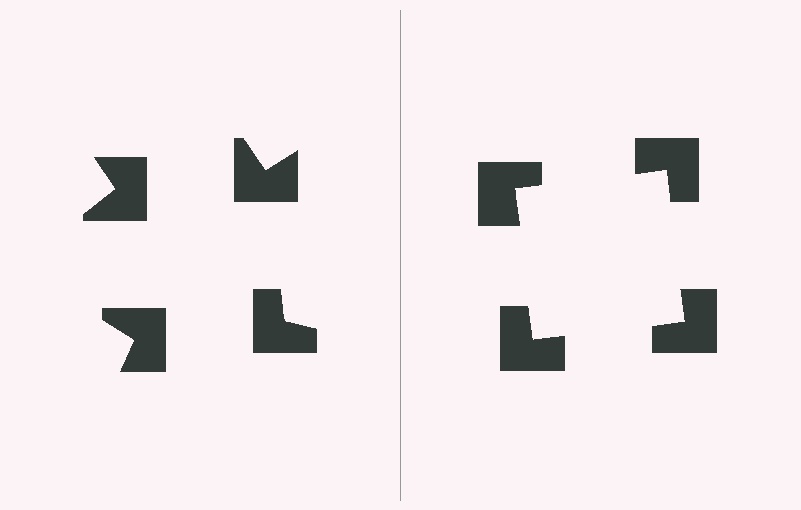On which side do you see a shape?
An illusory square appears on the right side. On the left side the wedge cuts are rotated, so no coherent shape forms.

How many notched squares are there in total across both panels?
8 — 4 on each side.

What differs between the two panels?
The notched squares are positioned identically on both sides; only the wedge orientations differ. On the right they align to a square; on the left they are misaligned.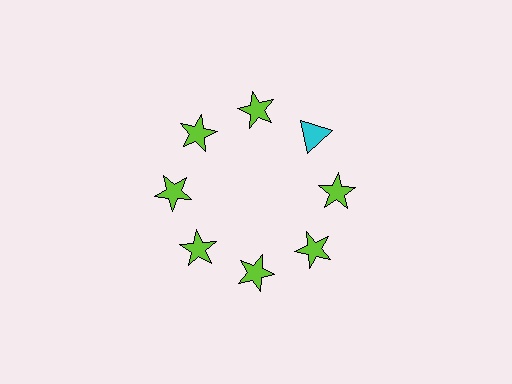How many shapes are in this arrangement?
There are 8 shapes arranged in a ring pattern.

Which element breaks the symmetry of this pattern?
The cyan triangle at roughly the 2 o'clock position breaks the symmetry. All other shapes are lime stars.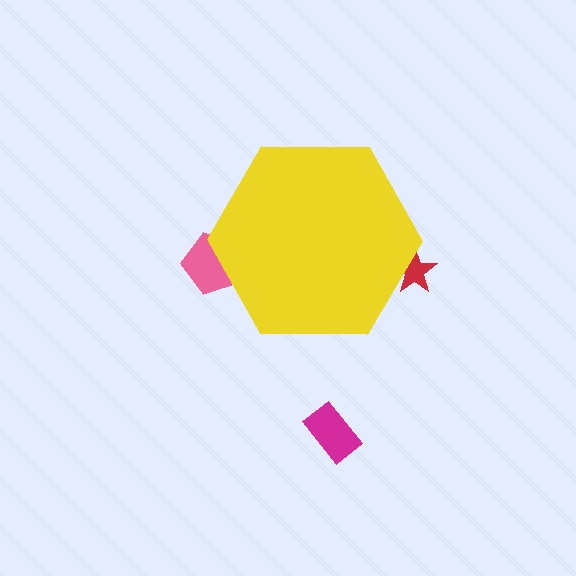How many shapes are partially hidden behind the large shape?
2 shapes are partially hidden.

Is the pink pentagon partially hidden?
Yes, the pink pentagon is partially hidden behind the yellow hexagon.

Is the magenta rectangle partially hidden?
No, the magenta rectangle is fully visible.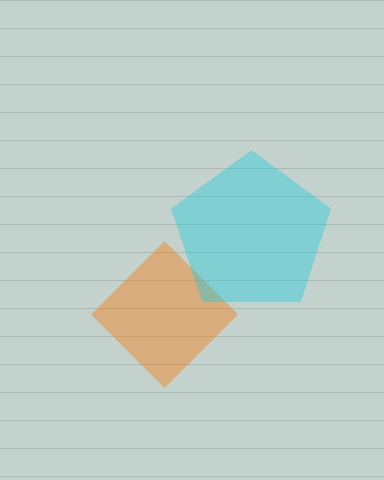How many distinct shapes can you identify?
There are 2 distinct shapes: an orange diamond, a cyan pentagon.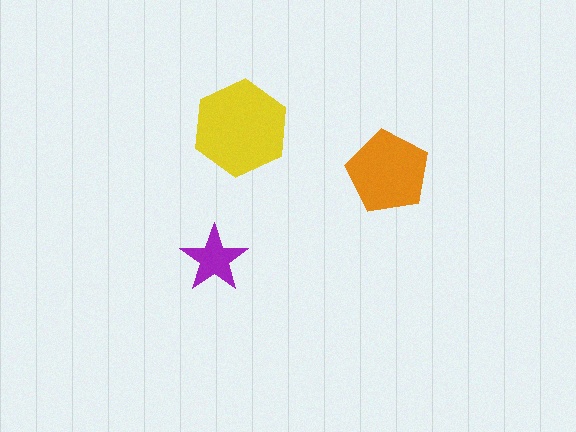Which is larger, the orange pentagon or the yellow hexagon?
The yellow hexagon.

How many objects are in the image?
There are 3 objects in the image.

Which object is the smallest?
The purple star.